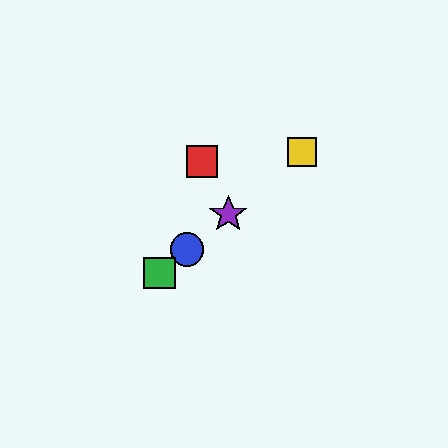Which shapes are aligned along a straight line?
The blue circle, the green square, the yellow square, the purple star are aligned along a straight line.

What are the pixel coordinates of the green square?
The green square is at (159, 273).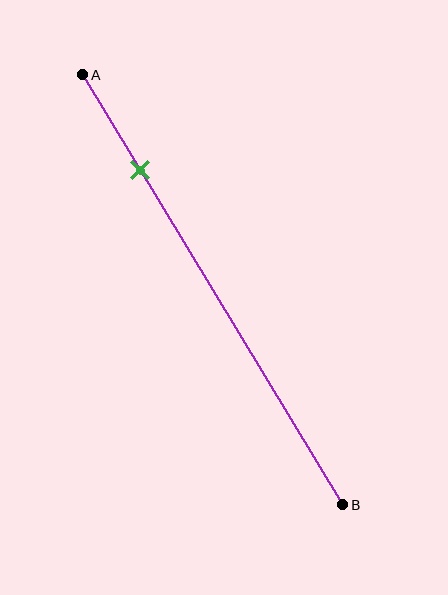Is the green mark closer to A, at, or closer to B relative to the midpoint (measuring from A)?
The green mark is closer to point A than the midpoint of segment AB.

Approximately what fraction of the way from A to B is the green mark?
The green mark is approximately 20% of the way from A to B.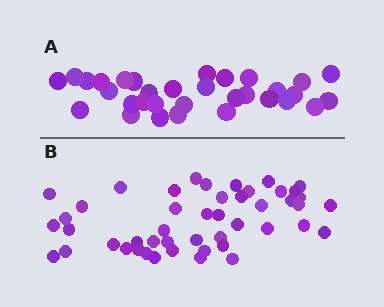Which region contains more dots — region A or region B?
Region B (the bottom region) has more dots.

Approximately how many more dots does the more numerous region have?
Region B has approximately 15 more dots than region A.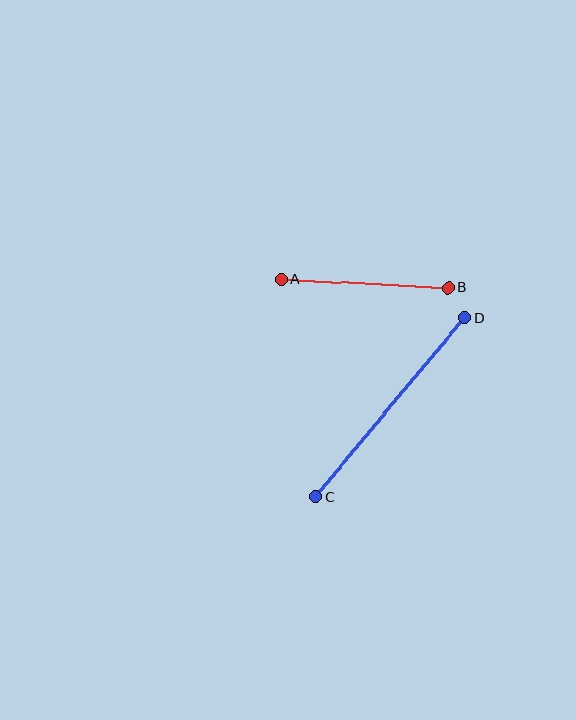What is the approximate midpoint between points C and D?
The midpoint is at approximately (390, 407) pixels.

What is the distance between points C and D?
The distance is approximately 232 pixels.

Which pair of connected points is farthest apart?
Points C and D are farthest apart.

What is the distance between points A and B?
The distance is approximately 167 pixels.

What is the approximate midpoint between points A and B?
The midpoint is at approximately (365, 283) pixels.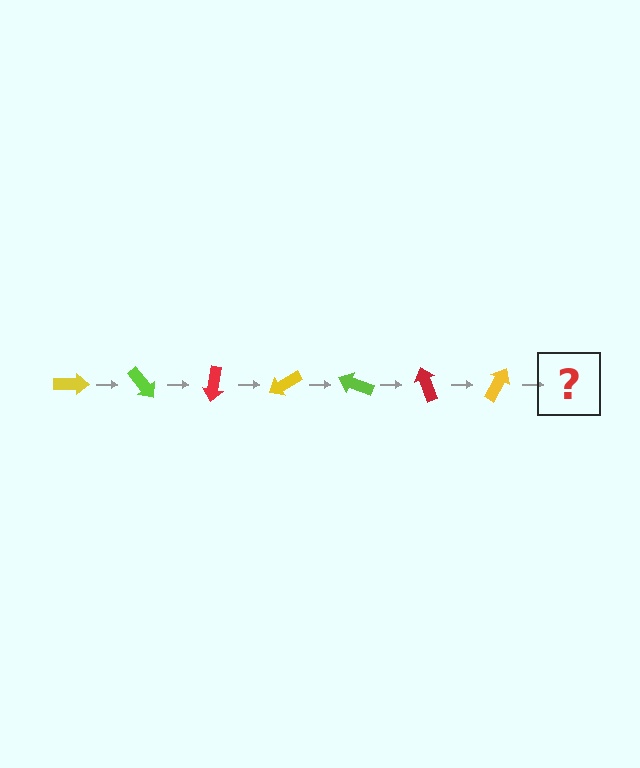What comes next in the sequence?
The next element should be a lime arrow, rotated 350 degrees from the start.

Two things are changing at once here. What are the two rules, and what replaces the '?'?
The two rules are that it rotates 50 degrees each step and the color cycles through yellow, lime, and red. The '?' should be a lime arrow, rotated 350 degrees from the start.